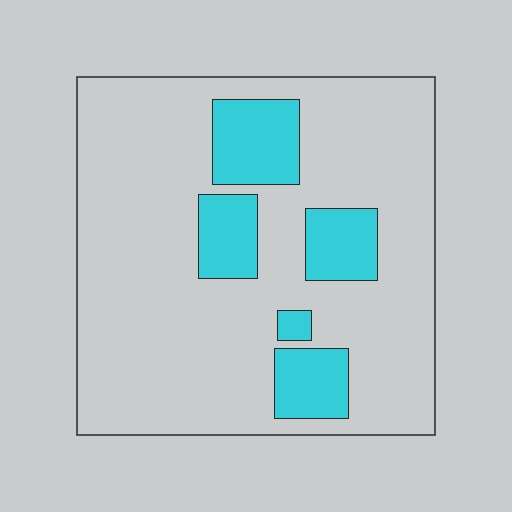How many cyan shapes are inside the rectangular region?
5.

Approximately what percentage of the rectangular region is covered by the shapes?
Approximately 20%.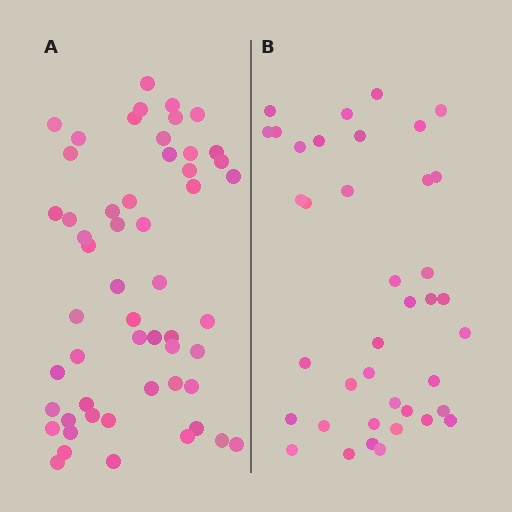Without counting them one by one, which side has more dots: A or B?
Region A (the left region) has more dots.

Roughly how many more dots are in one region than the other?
Region A has approximately 15 more dots than region B.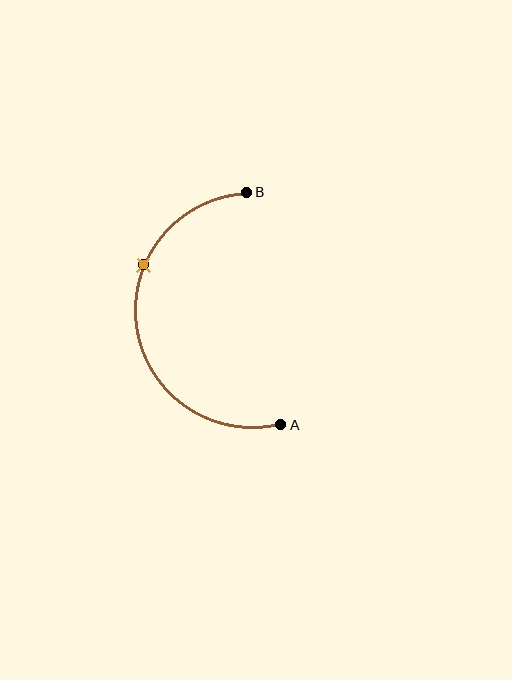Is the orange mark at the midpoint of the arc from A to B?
No. The orange mark lies on the arc but is closer to endpoint B. The arc midpoint would be at the point on the curve equidistant along the arc from both A and B.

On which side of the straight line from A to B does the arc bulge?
The arc bulges to the left of the straight line connecting A and B.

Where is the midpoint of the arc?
The arc midpoint is the point on the curve farthest from the straight line joining A and B. It sits to the left of that line.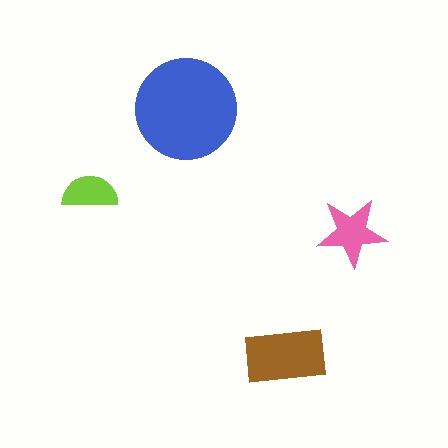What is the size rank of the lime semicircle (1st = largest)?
4th.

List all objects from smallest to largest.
The lime semicircle, the pink star, the brown rectangle, the blue circle.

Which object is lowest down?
The brown rectangle is bottommost.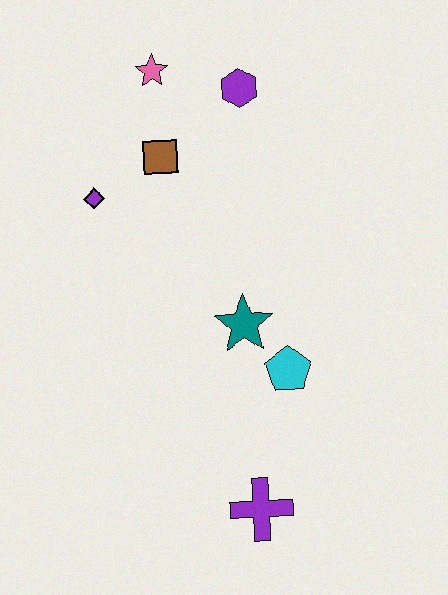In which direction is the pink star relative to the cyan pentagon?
The pink star is above the cyan pentagon.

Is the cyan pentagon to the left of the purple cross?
No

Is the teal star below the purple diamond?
Yes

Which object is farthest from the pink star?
The purple cross is farthest from the pink star.